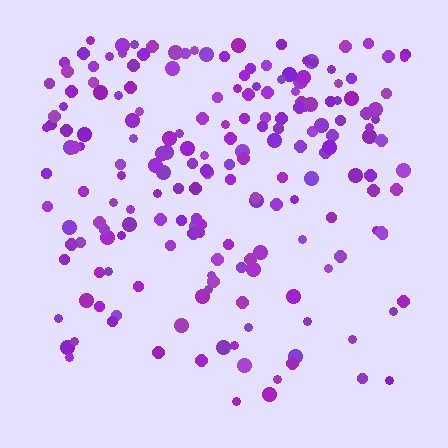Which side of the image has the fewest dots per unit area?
The bottom.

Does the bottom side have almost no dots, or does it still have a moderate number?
Still a moderate number, just noticeably fewer than the top.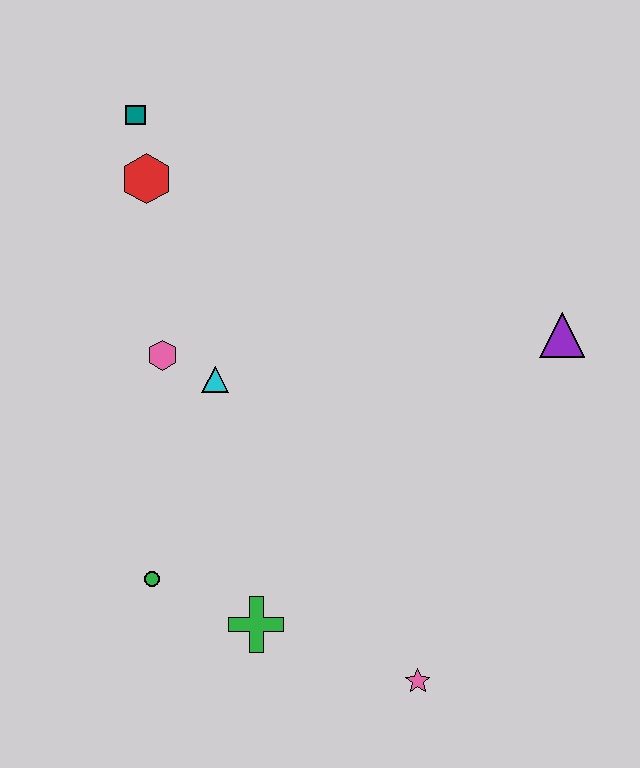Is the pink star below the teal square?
Yes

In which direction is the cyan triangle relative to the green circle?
The cyan triangle is above the green circle.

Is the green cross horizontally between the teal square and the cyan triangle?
No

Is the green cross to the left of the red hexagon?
No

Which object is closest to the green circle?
The green cross is closest to the green circle.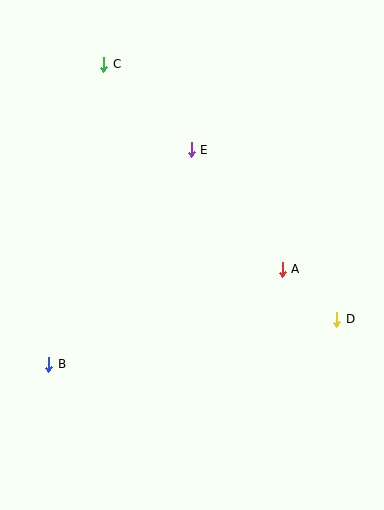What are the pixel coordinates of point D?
Point D is at (337, 319).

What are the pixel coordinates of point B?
Point B is at (49, 364).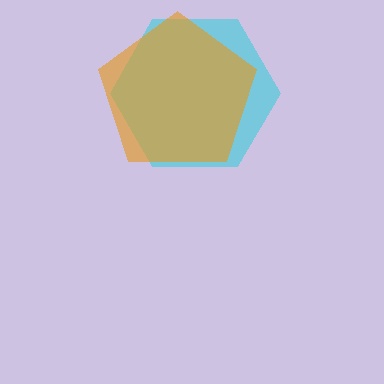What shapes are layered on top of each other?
The layered shapes are: a cyan hexagon, an orange pentagon.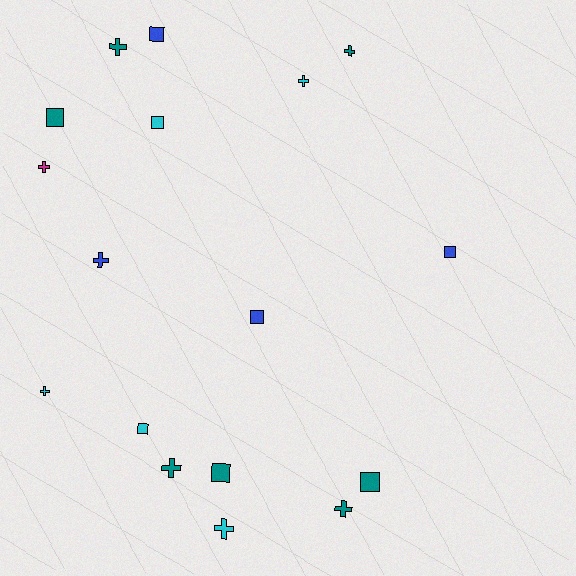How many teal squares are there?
There are 3 teal squares.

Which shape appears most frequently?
Cross, with 9 objects.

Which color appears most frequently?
Teal, with 7 objects.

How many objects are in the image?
There are 17 objects.